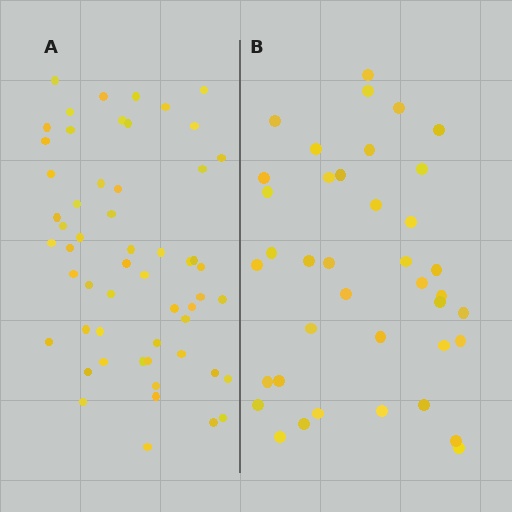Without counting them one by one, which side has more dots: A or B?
Region A (the left region) has more dots.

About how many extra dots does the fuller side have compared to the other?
Region A has approximately 15 more dots than region B.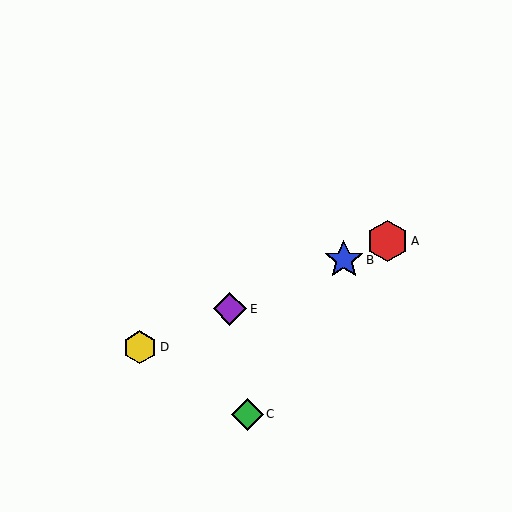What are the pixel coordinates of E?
Object E is at (230, 309).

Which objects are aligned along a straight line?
Objects A, B, D, E are aligned along a straight line.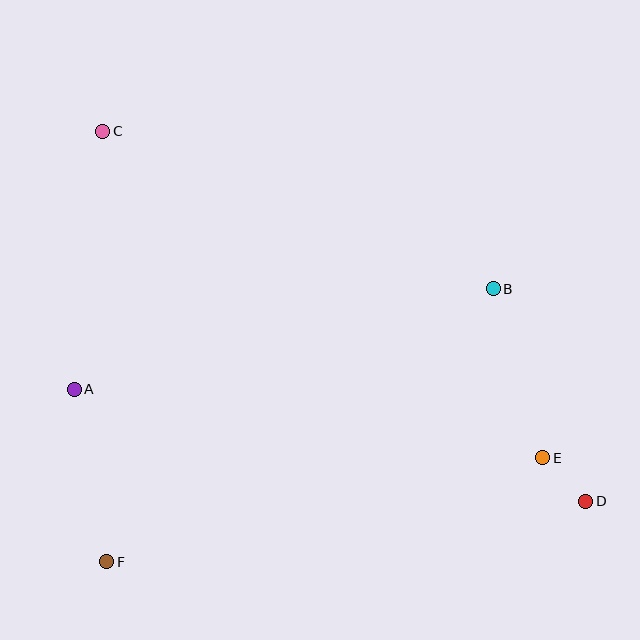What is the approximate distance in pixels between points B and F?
The distance between B and F is approximately 474 pixels.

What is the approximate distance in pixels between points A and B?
The distance between A and B is approximately 431 pixels.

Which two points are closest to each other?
Points D and E are closest to each other.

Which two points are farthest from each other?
Points C and D are farthest from each other.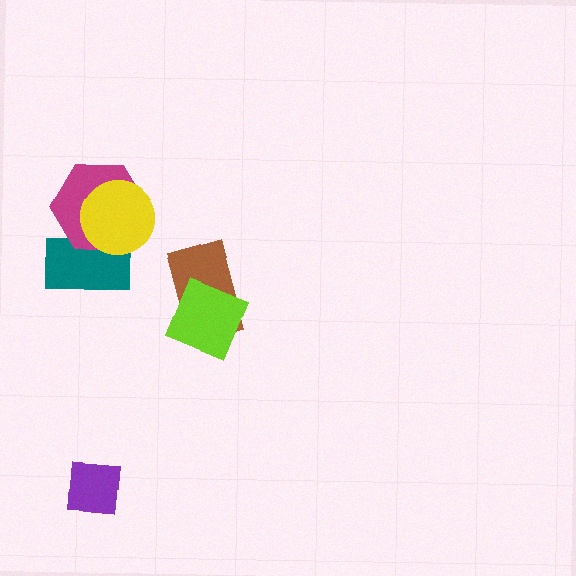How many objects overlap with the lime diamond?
1 object overlaps with the lime diamond.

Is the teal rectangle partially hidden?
Yes, it is partially covered by another shape.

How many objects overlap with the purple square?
0 objects overlap with the purple square.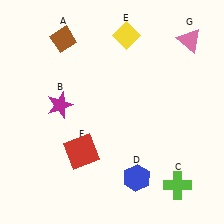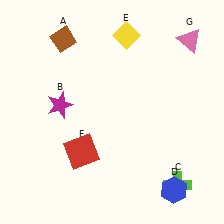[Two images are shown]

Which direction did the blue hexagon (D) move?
The blue hexagon (D) moved right.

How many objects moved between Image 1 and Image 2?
1 object moved between the two images.